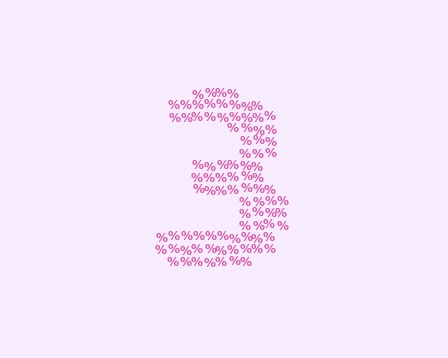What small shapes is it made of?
It is made of small percent signs.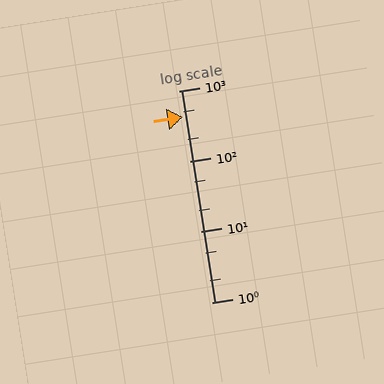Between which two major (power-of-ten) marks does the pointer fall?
The pointer is between 100 and 1000.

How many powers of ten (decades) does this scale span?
The scale spans 3 decades, from 1 to 1000.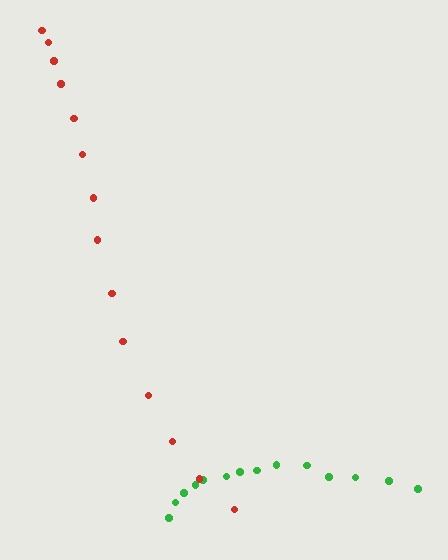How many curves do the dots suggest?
There are 2 distinct paths.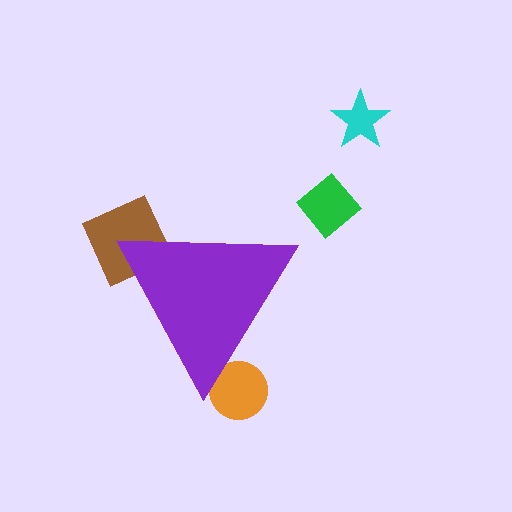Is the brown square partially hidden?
Yes, the brown square is partially hidden behind the purple triangle.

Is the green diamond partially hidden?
No, the green diamond is fully visible.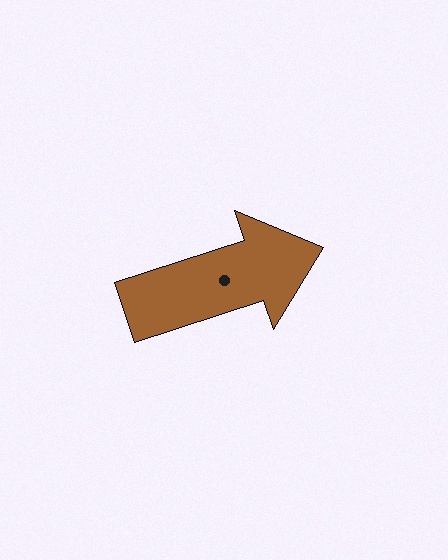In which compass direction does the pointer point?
East.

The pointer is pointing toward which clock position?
Roughly 2 o'clock.